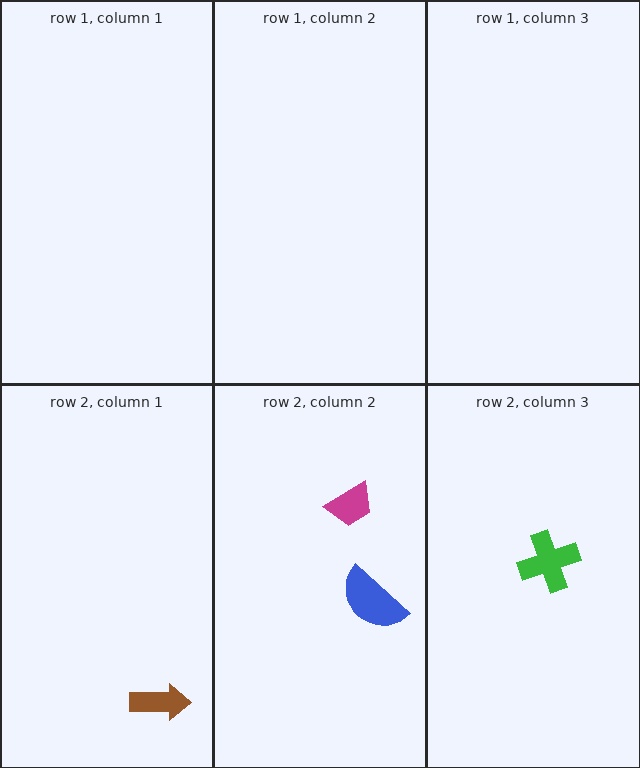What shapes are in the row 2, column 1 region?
The brown arrow.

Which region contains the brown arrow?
The row 2, column 1 region.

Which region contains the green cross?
The row 2, column 3 region.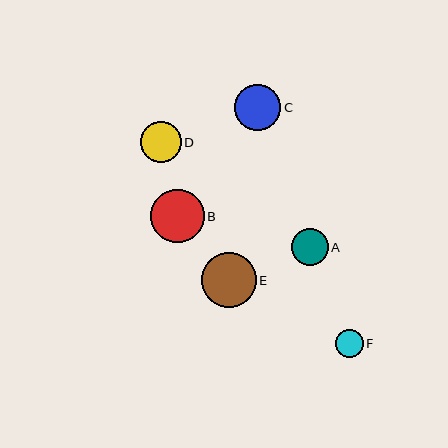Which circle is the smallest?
Circle F is the smallest with a size of approximately 28 pixels.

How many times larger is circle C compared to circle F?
Circle C is approximately 1.7 times the size of circle F.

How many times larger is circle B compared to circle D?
Circle B is approximately 1.3 times the size of circle D.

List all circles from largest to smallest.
From largest to smallest: E, B, C, D, A, F.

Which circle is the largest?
Circle E is the largest with a size of approximately 55 pixels.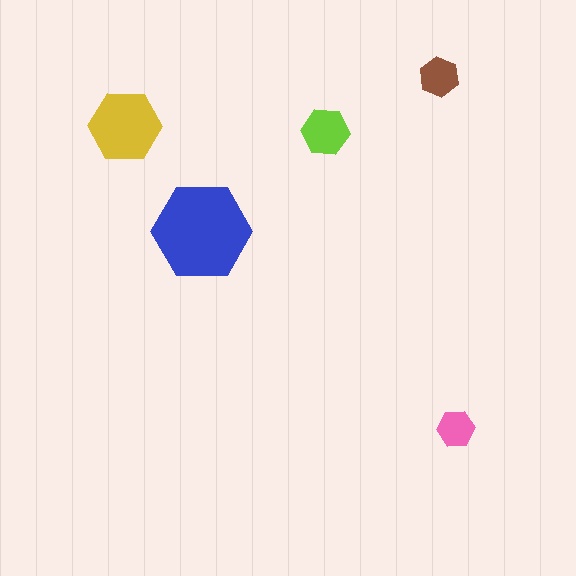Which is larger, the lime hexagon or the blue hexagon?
The blue one.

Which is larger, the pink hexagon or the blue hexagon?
The blue one.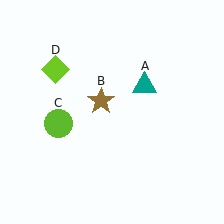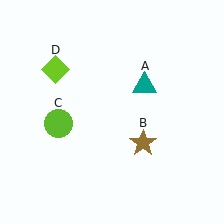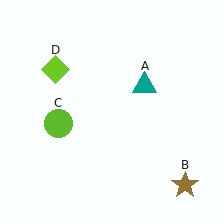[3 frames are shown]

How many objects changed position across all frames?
1 object changed position: brown star (object B).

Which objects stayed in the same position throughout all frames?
Teal triangle (object A) and lime circle (object C) and lime diamond (object D) remained stationary.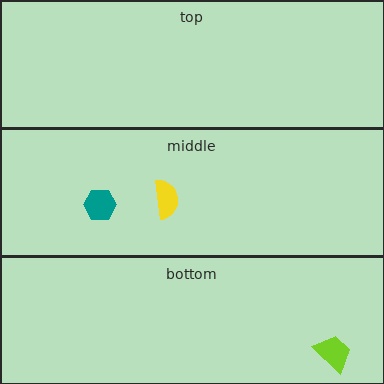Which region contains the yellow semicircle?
The middle region.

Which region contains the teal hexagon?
The middle region.